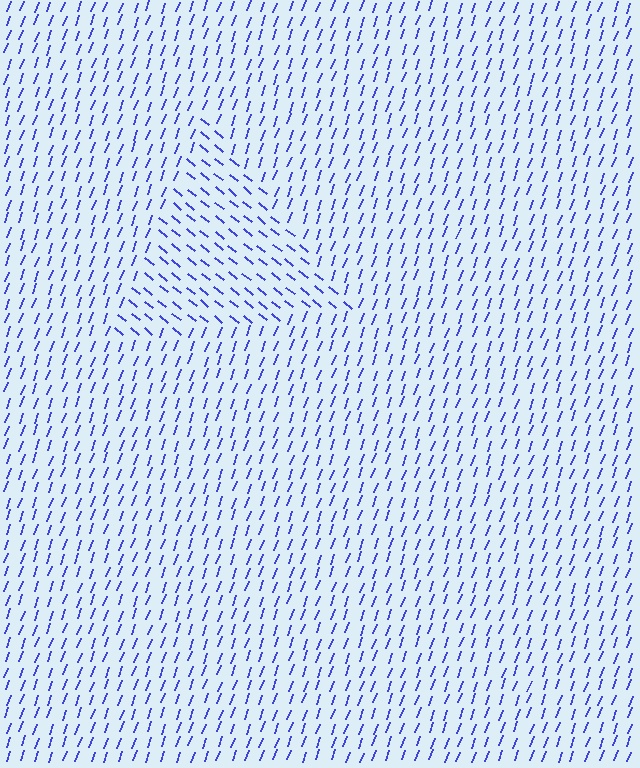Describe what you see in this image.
The image is filled with small blue line segments. A triangle region in the image has lines oriented differently from the surrounding lines, creating a visible texture boundary.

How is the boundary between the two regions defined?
The boundary is defined purely by a change in line orientation (approximately 72 degrees difference). All lines are the same color and thickness.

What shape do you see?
I see a triangle.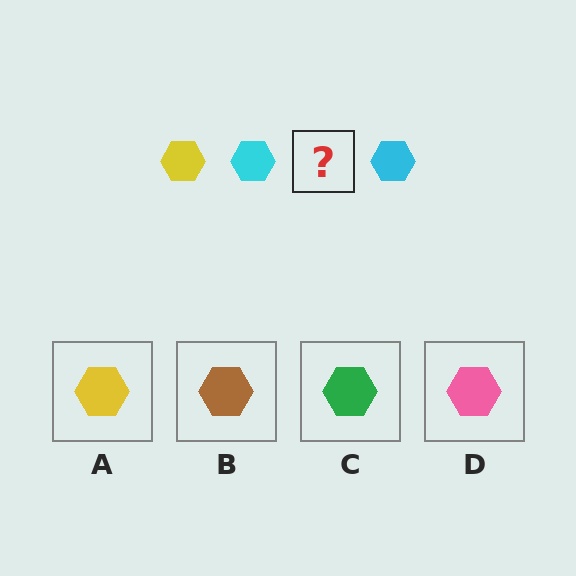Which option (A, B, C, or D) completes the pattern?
A.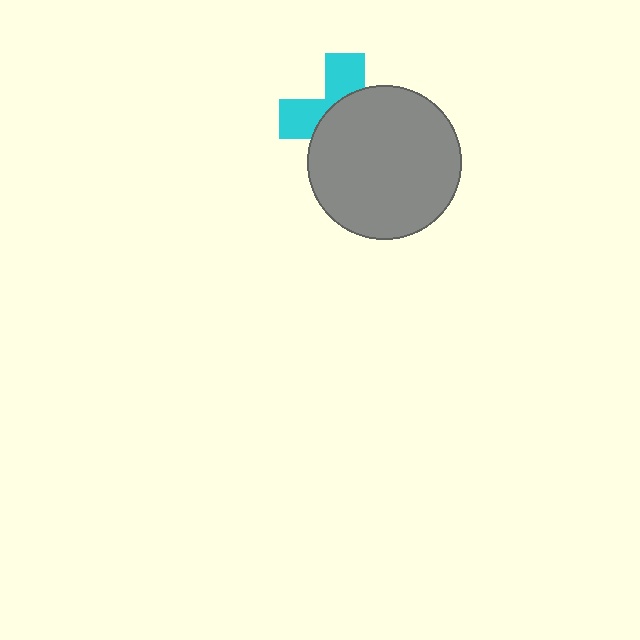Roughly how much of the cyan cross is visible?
A small part of it is visible (roughly 38%).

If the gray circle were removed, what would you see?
You would see the complete cyan cross.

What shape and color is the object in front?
The object in front is a gray circle.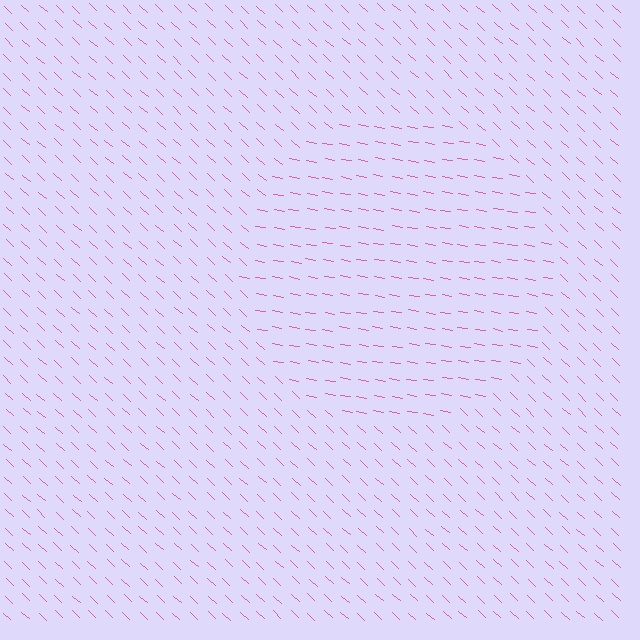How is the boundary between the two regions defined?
The boundary is defined purely by a change in line orientation (approximately 33 degrees difference). All lines are the same color and thickness.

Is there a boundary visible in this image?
Yes, there is a texture boundary formed by a change in line orientation.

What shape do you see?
I see a circle.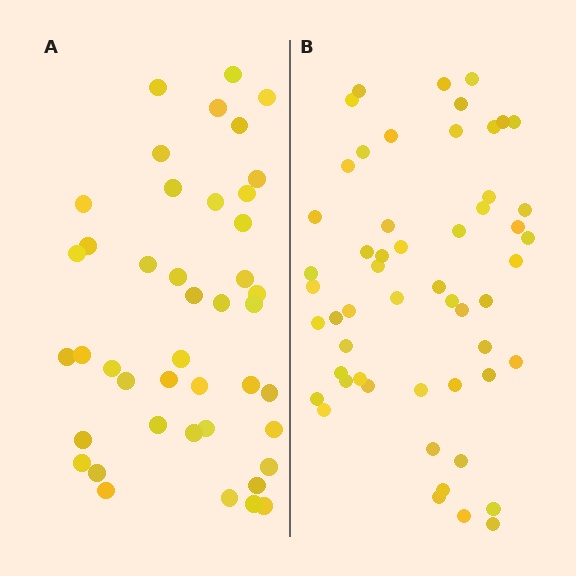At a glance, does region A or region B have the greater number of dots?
Region B (the right region) has more dots.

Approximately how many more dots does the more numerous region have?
Region B has roughly 12 or so more dots than region A.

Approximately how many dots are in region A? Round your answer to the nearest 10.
About 40 dots. (The exact count is 43, which rounds to 40.)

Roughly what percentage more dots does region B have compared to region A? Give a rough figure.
About 25% more.